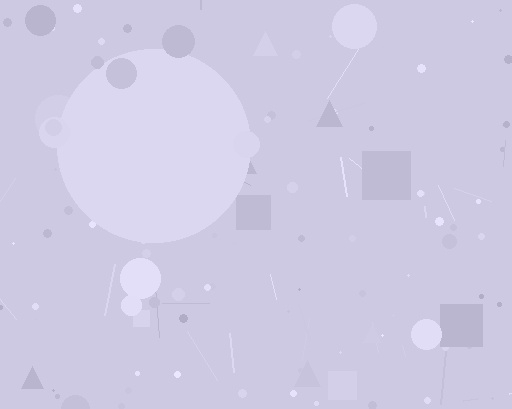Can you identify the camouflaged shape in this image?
The camouflaged shape is a circle.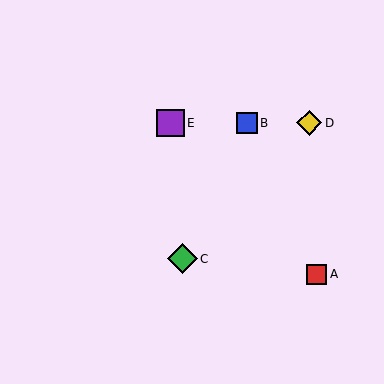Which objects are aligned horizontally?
Objects B, D, E are aligned horizontally.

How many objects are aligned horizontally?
3 objects (B, D, E) are aligned horizontally.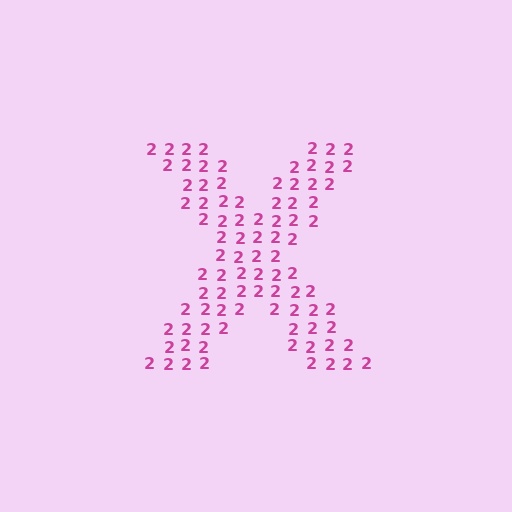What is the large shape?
The large shape is the letter X.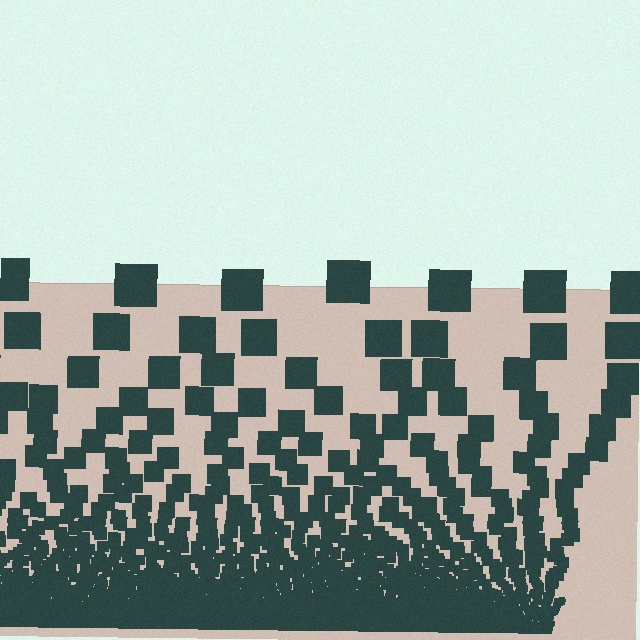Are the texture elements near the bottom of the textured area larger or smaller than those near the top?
Smaller. The gradient is inverted — elements near the bottom are smaller and denser.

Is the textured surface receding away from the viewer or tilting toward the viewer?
The surface appears to tilt toward the viewer. Texture elements get larger and sparser toward the top.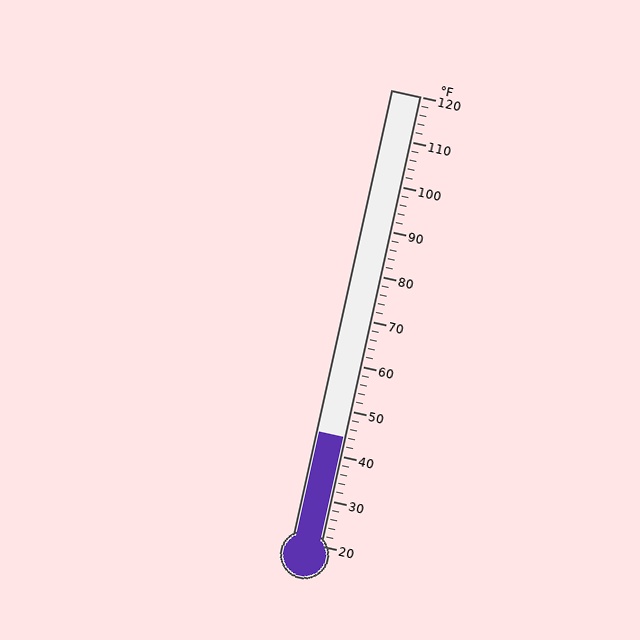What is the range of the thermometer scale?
The thermometer scale ranges from 20°F to 120°F.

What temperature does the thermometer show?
The thermometer shows approximately 44°F.